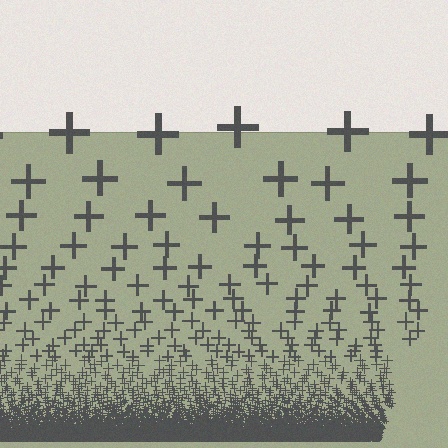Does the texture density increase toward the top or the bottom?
Density increases toward the bottom.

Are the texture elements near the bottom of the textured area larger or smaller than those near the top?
Smaller. The gradient is inverted — elements near the bottom are smaller and denser.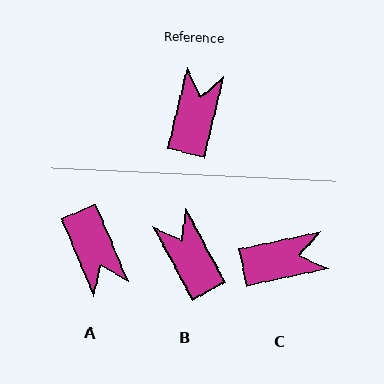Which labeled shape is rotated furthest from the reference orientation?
A, about 143 degrees away.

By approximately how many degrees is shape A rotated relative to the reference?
Approximately 143 degrees clockwise.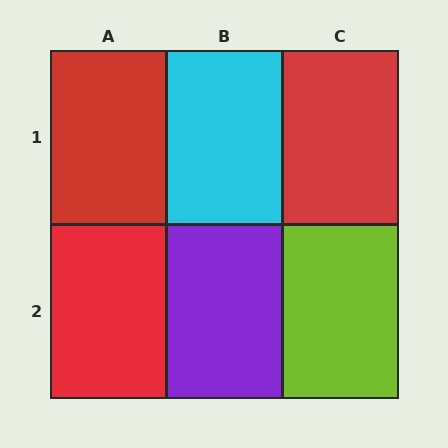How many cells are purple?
1 cell is purple.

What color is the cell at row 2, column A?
Red.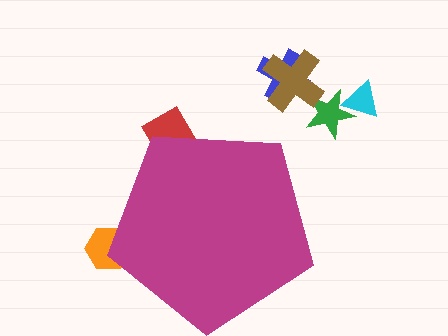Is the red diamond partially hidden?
Yes, the red diamond is partially hidden behind the magenta pentagon.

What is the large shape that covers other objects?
A magenta pentagon.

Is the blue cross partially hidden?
No, the blue cross is fully visible.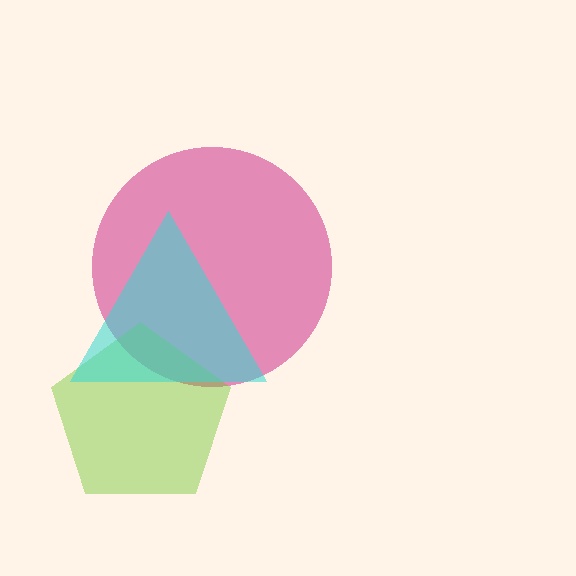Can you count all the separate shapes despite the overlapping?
Yes, there are 3 separate shapes.